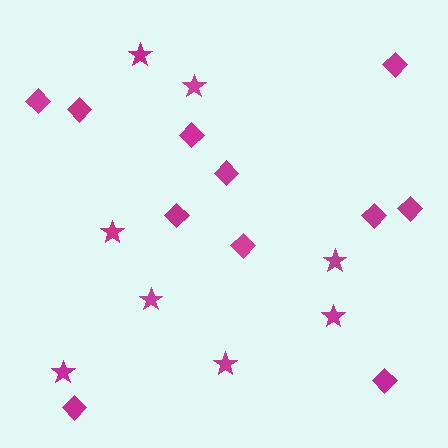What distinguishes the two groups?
There are 2 groups: one group of stars (8) and one group of diamonds (11).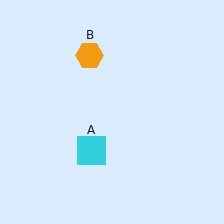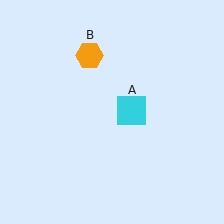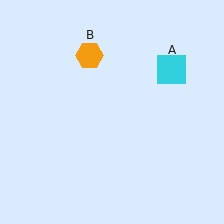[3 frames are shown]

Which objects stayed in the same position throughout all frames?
Orange hexagon (object B) remained stationary.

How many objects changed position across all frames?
1 object changed position: cyan square (object A).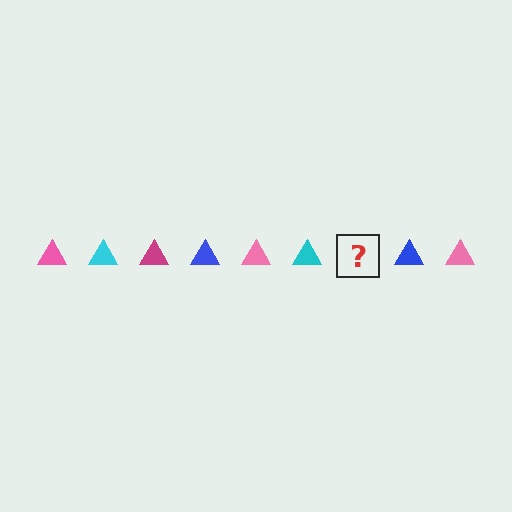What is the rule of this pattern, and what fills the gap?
The rule is that the pattern cycles through pink, cyan, magenta, blue triangles. The gap should be filled with a magenta triangle.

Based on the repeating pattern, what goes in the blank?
The blank should be a magenta triangle.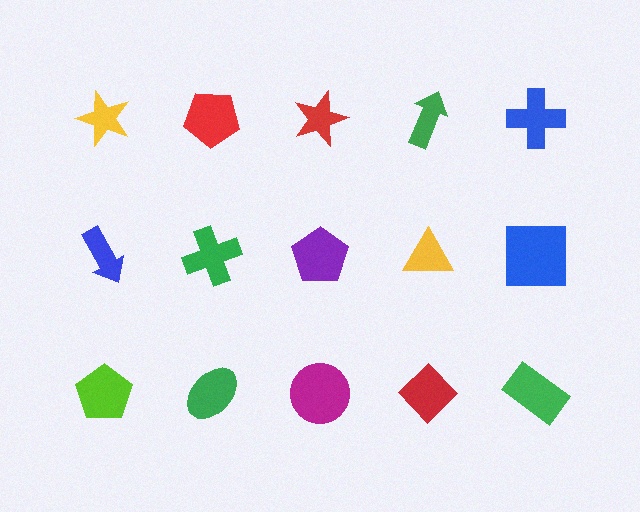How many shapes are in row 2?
5 shapes.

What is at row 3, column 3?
A magenta circle.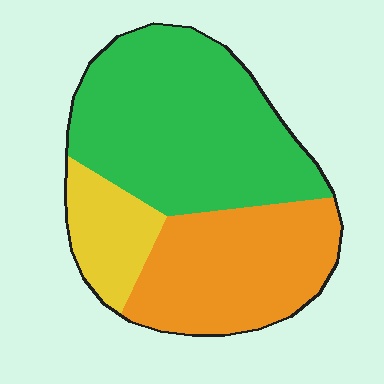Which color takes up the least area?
Yellow, at roughly 15%.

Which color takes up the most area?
Green, at roughly 50%.